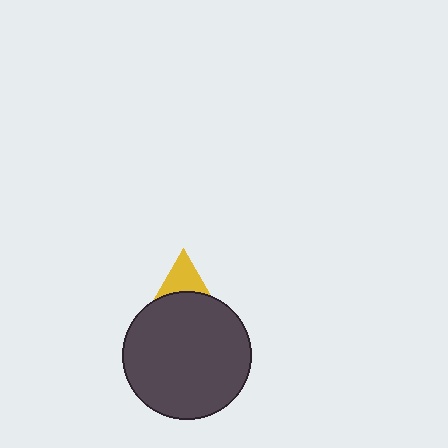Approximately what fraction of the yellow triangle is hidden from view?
Roughly 69% of the yellow triangle is hidden behind the dark gray circle.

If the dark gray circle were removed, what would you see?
You would see the complete yellow triangle.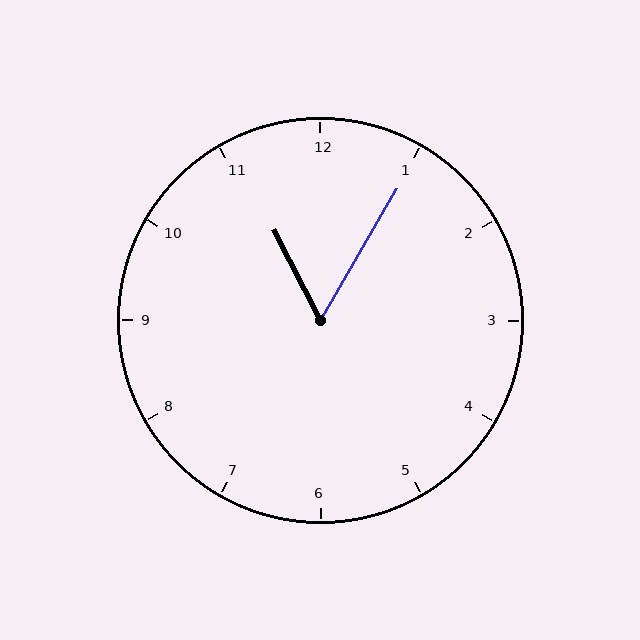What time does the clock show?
11:05.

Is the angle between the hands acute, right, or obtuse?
It is acute.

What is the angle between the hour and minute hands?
Approximately 58 degrees.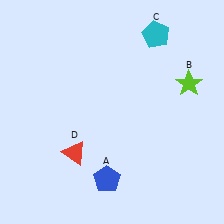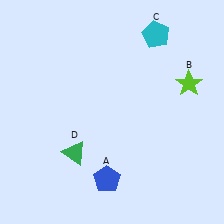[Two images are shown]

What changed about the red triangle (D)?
In Image 1, D is red. In Image 2, it changed to green.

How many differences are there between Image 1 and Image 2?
There is 1 difference between the two images.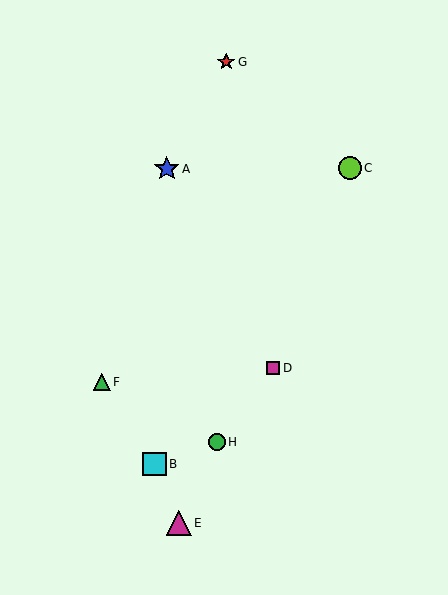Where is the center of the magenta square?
The center of the magenta square is at (273, 368).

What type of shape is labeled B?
Shape B is a cyan square.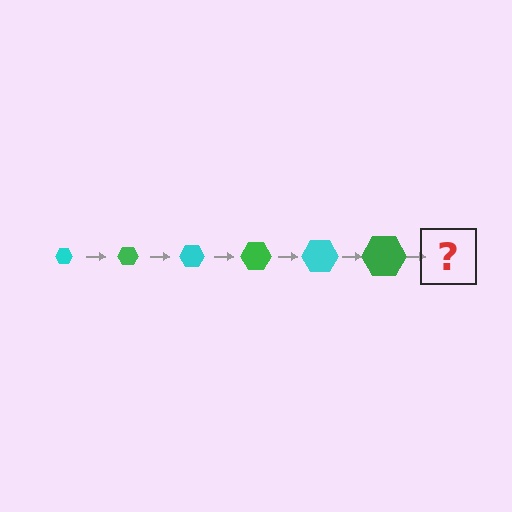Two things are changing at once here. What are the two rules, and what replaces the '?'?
The two rules are that the hexagon grows larger each step and the color cycles through cyan and green. The '?' should be a cyan hexagon, larger than the previous one.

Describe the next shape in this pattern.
It should be a cyan hexagon, larger than the previous one.